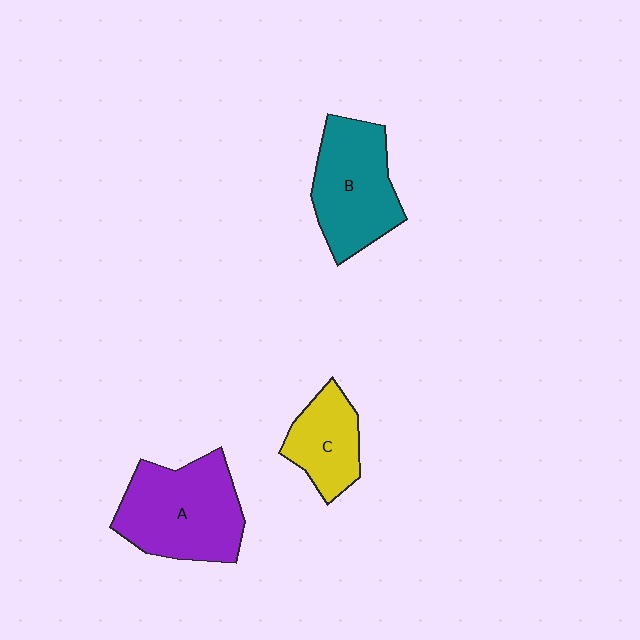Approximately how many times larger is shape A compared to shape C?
Approximately 1.8 times.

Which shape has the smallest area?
Shape C (yellow).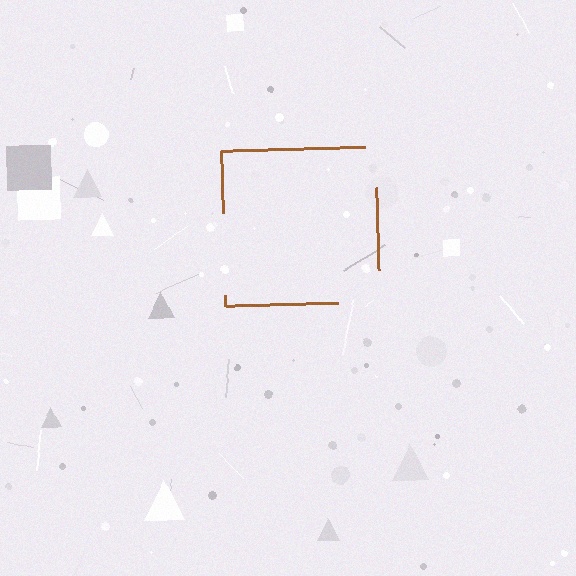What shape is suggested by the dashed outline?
The dashed outline suggests a square.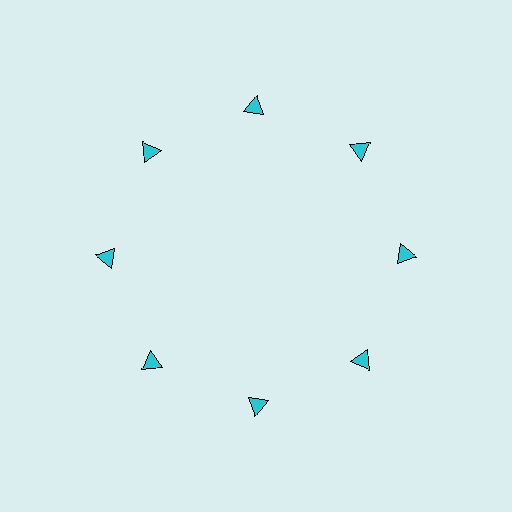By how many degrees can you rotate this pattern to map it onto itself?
The pattern maps onto itself every 45 degrees of rotation.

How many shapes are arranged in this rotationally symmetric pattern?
There are 8 shapes, arranged in 8 groups of 1.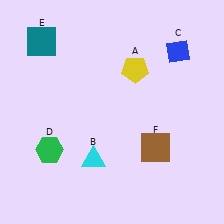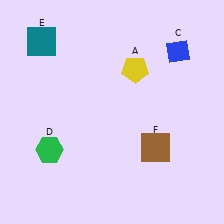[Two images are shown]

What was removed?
The cyan triangle (B) was removed in Image 2.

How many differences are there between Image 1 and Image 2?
There is 1 difference between the two images.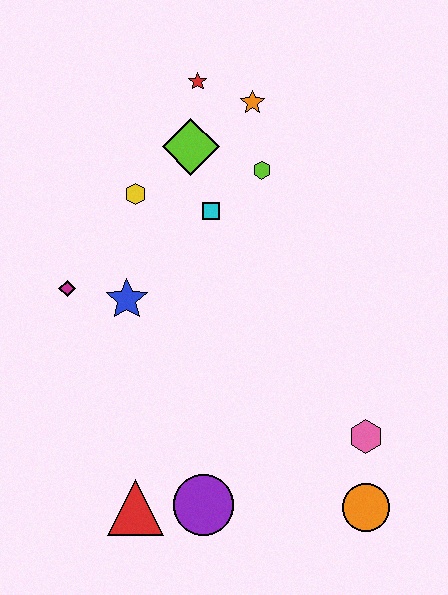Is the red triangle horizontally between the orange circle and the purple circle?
No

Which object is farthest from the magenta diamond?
The orange circle is farthest from the magenta diamond.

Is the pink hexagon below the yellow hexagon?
Yes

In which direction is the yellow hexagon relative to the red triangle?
The yellow hexagon is above the red triangle.